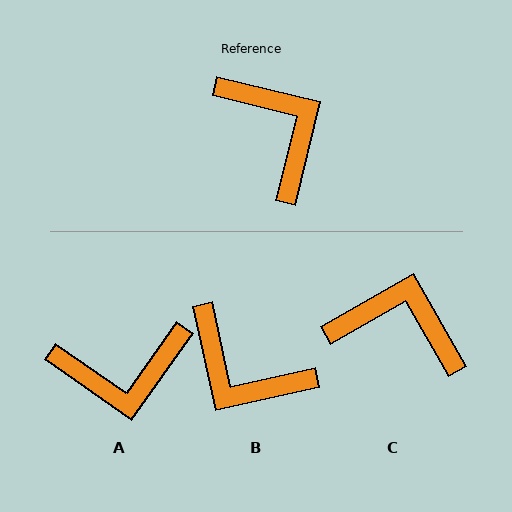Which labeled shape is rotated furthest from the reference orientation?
B, about 154 degrees away.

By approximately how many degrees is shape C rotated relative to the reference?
Approximately 43 degrees counter-clockwise.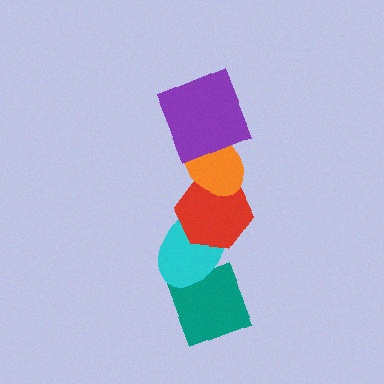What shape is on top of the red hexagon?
The orange ellipse is on top of the red hexagon.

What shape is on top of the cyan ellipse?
The red hexagon is on top of the cyan ellipse.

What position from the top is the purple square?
The purple square is 1st from the top.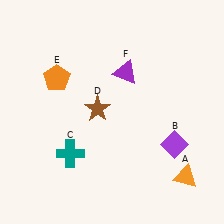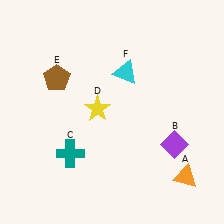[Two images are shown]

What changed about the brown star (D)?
In Image 1, D is brown. In Image 2, it changed to yellow.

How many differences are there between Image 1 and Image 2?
There are 3 differences between the two images.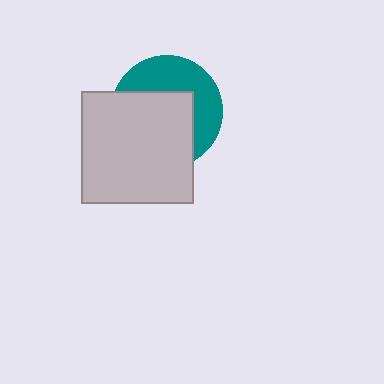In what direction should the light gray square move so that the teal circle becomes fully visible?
The light gray square should move toward the lower-left. That is the shortest direction to clear the overlap and leave the teal circle fully visible.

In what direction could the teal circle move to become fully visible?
The teal circle could move toward the upper-right. That would shift it out from behind the light gray square entirely.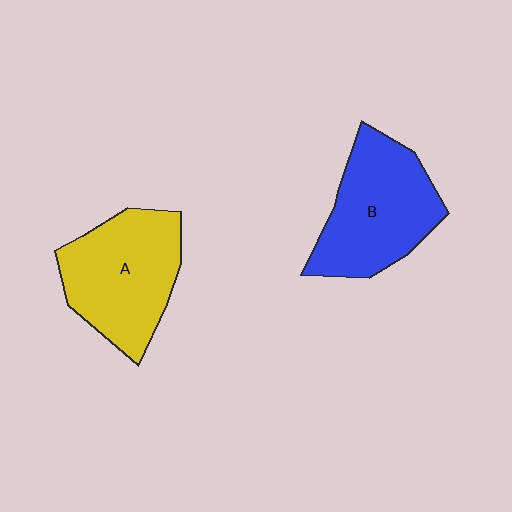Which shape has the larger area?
Shape A (yellow).